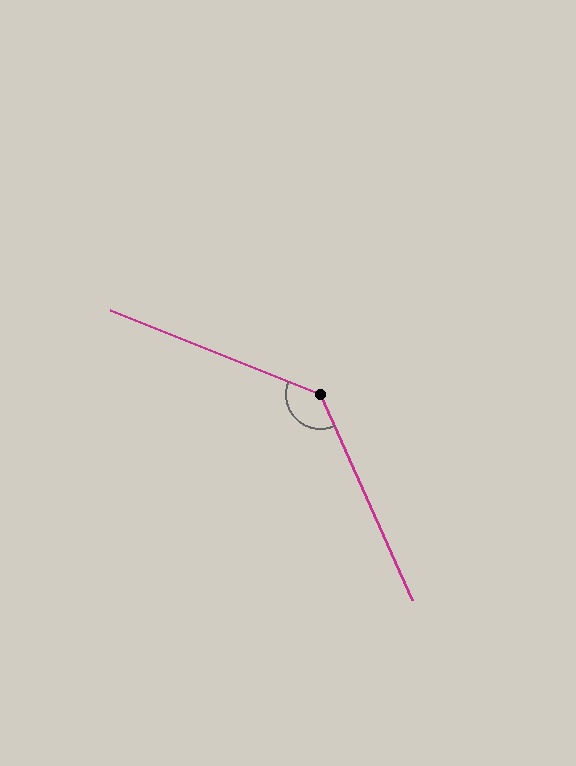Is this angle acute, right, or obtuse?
It is obtuse.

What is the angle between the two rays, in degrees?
Approximately 136 degrees.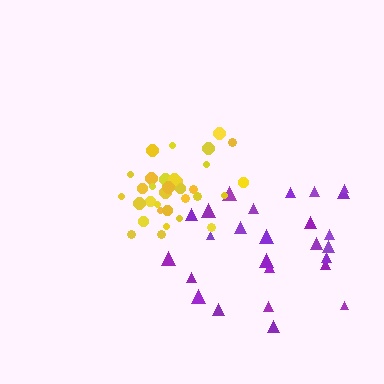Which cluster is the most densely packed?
Yellow.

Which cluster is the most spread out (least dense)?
Purple.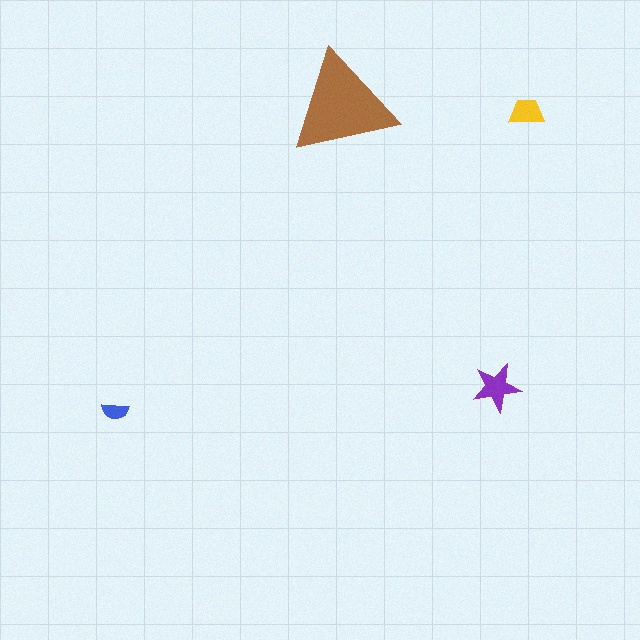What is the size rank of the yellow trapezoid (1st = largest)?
3rd.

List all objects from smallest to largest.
The blue semicircle, the yellow trapezoid, the purple star, the brown triangle.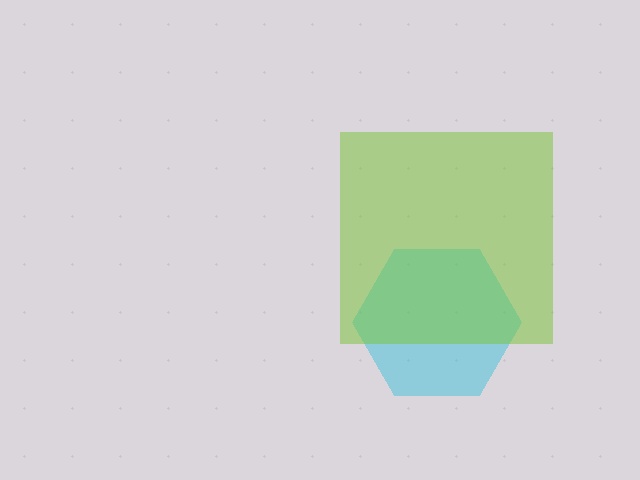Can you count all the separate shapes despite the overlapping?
Yes, there are 2 separate shapes.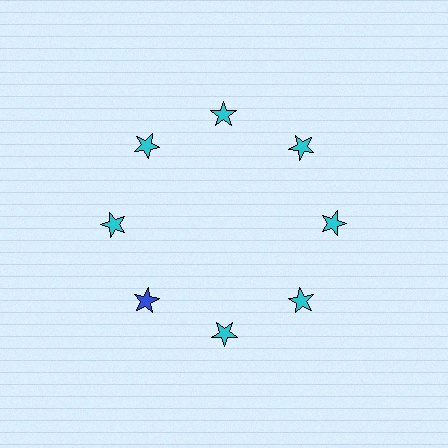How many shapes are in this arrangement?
There are 8 shapes arranged in a ring pattern.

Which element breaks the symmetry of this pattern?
The blue star at roughly the 8 o'clock position breaks the symmetry. All other shapes are cyan stars.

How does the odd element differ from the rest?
It has a different color: blue instead of cyan.